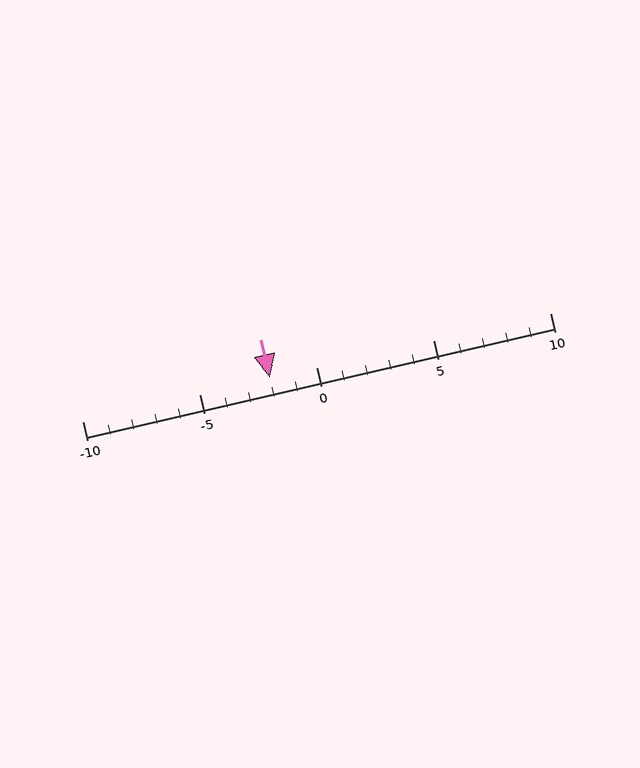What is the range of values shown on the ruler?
The ruler shows values from -10 to 10.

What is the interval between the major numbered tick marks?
The major tick marks are spaced 5 units apart.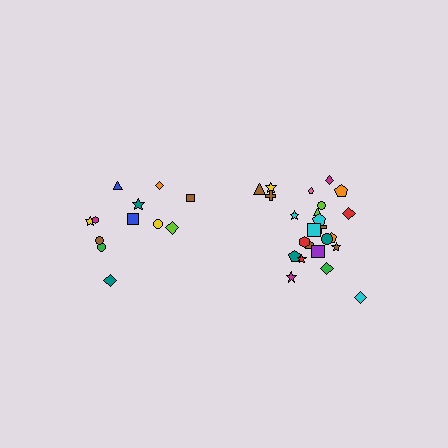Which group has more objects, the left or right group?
The right group.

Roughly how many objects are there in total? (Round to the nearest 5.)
Roughly 35 objects in total.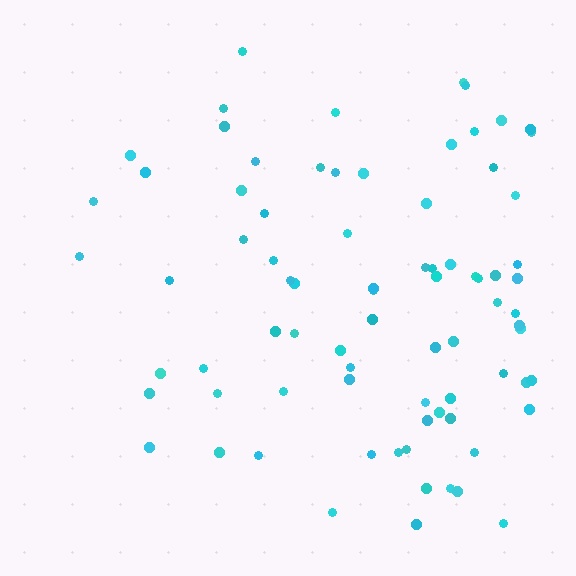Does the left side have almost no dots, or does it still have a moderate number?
Still a moderate number, just noticeably fewer than the right.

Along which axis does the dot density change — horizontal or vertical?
Horizontal.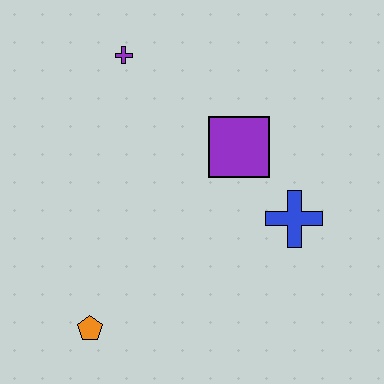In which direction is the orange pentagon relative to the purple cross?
The orange pentagon is below the purple cross.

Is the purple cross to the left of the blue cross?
Yes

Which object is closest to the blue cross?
The purple square is closest to the blue cross.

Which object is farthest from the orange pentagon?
The purple cross is farthest from the orange pentagon.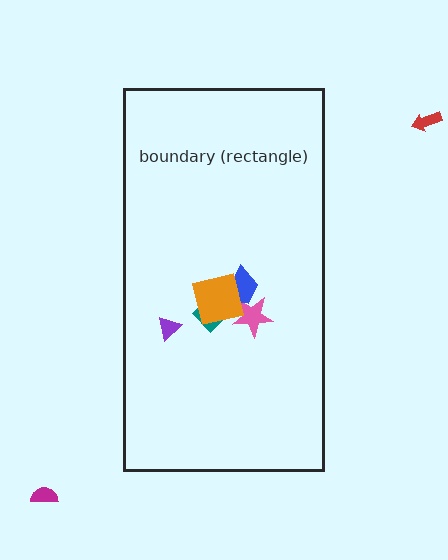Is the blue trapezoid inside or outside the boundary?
Inside.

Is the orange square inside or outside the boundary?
Inside.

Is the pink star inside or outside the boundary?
Inside.